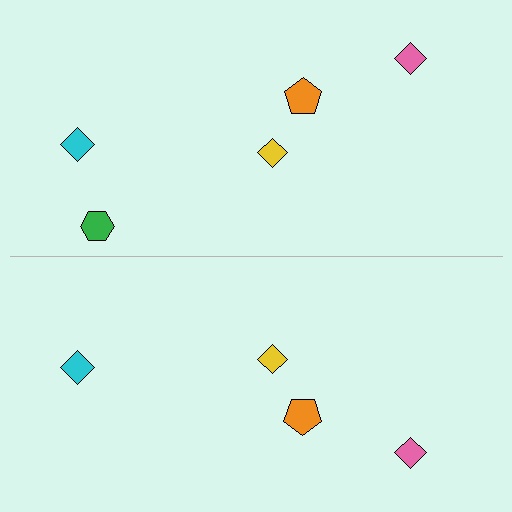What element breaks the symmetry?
A green hexagon is missing from the bottom side.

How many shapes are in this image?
There are 9 shapes in this image.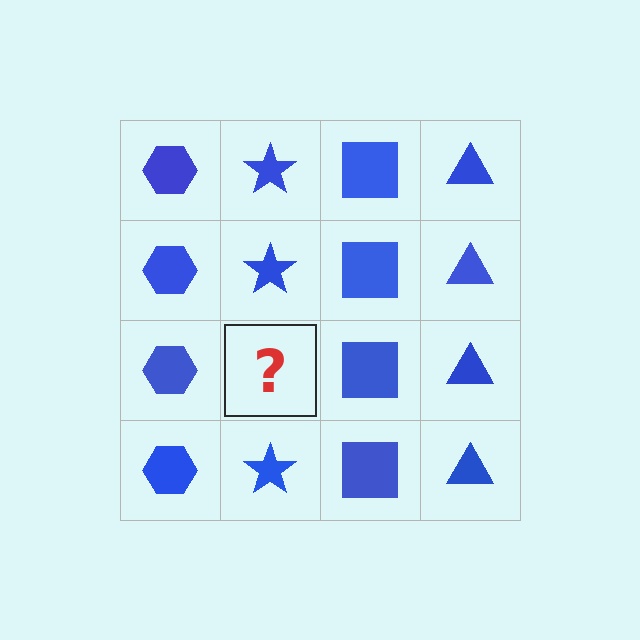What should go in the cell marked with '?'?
The missing cell should contain a blue star.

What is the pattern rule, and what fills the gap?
The rule is that each column has a consistent shape. The gap should be filled with a blue star.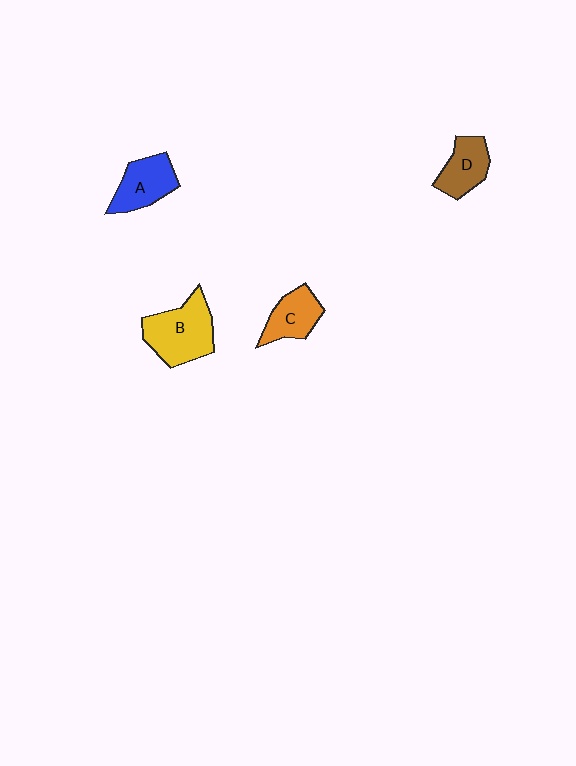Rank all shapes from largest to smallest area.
From largest to smallest: B (yellow), A (blue), C (orange), D (brown).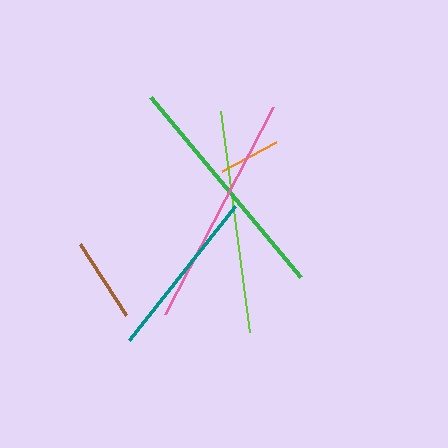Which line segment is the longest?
The green line is the longest at approximately 234 pixels.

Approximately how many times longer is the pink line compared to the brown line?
The pink line is approximately 2.7 times the length of the brown line.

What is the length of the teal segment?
The teal segment is approximately 171 pixels long.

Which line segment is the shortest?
The orange line is the shortest at approximately 62 pixels.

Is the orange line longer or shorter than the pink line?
The pink line is longer than the orange line.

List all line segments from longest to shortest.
From longest to shortest: green, pink, lime, teal, brown, orange.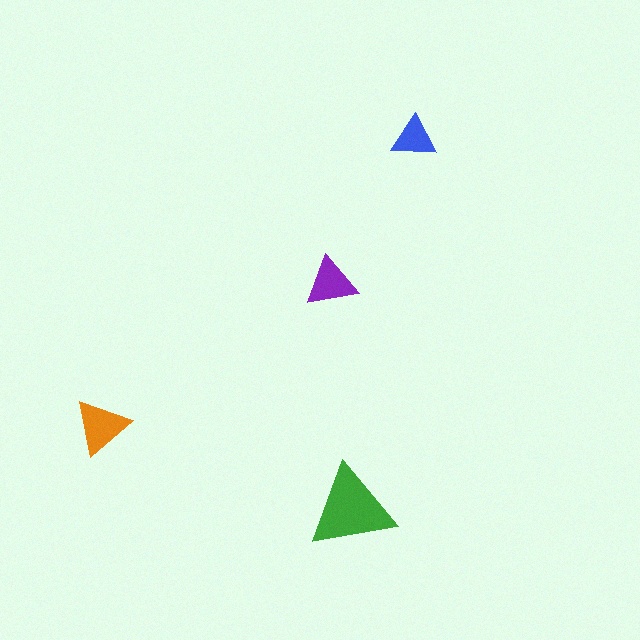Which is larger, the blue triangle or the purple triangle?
The purple one.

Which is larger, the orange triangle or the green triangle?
The green one.